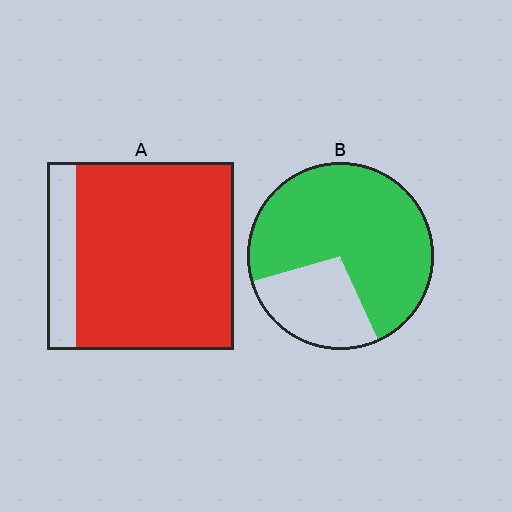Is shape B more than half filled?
Yes.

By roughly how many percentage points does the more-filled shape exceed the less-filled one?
By roughly 10 percentage points (A over B).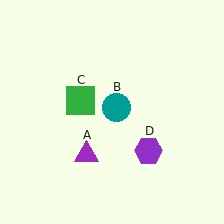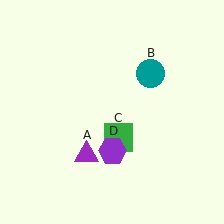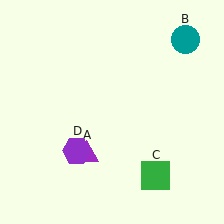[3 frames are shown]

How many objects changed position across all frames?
3 objects changed position: teal circle (object B), green square (object C), purple hexagon (object D).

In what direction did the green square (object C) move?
The green square (object C) moved down and to the right.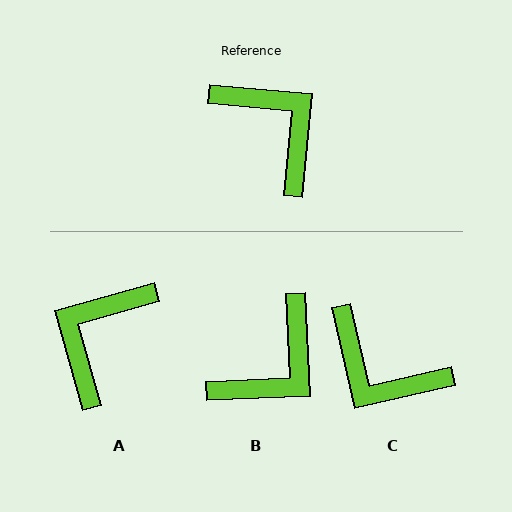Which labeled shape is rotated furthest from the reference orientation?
C, about 162 degrees away.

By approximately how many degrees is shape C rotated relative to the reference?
Approximately 162 degrees clockwise.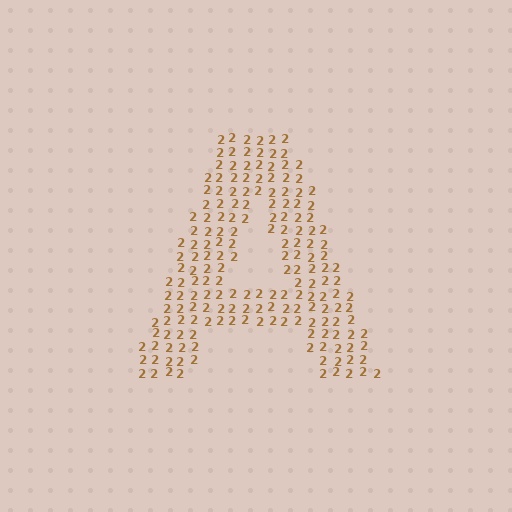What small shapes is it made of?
It is made of small digit 2's.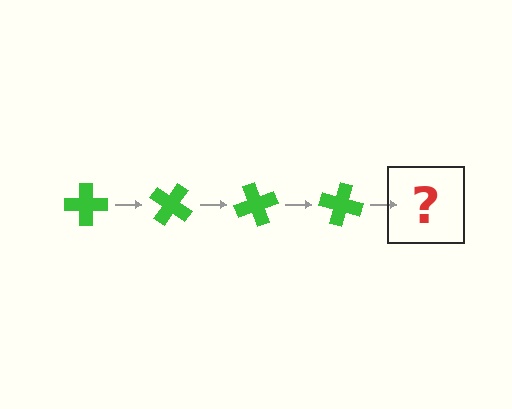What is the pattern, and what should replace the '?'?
The pattern is that the cross rotates 35 degrees each step. The '?' should be a green cross rotated 140 degrees.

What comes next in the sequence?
The next element should be a green cross rotated 140 degrees.